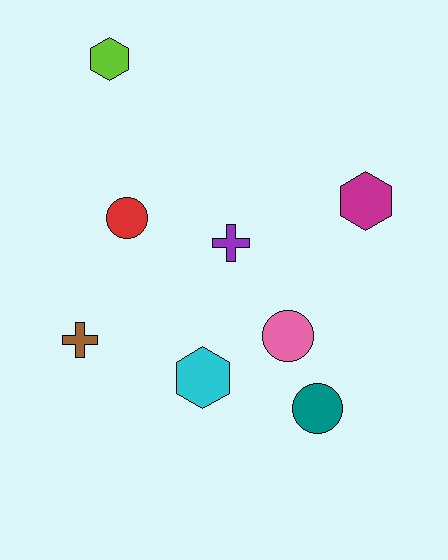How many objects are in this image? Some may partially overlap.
There are 8 objects.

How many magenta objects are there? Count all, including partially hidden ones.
There is 1 magenta object.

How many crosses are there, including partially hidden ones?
There are 2 crosses.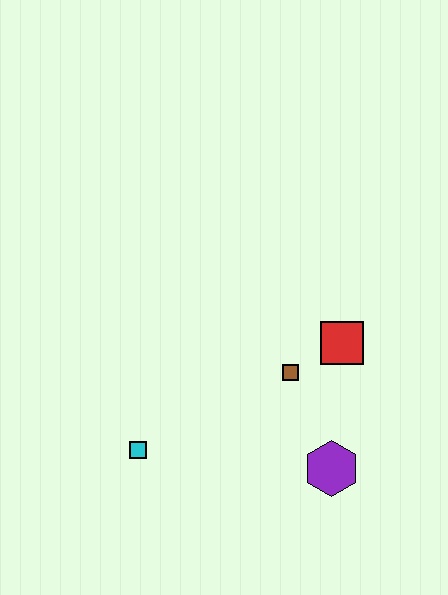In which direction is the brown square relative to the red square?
The brown square is to the left of the red square.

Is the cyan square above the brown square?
No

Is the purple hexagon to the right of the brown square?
Yes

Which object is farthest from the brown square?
The cyan square is farthest from the brown square.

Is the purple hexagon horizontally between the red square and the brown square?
Yes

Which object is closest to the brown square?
The red square is closest to the brown square.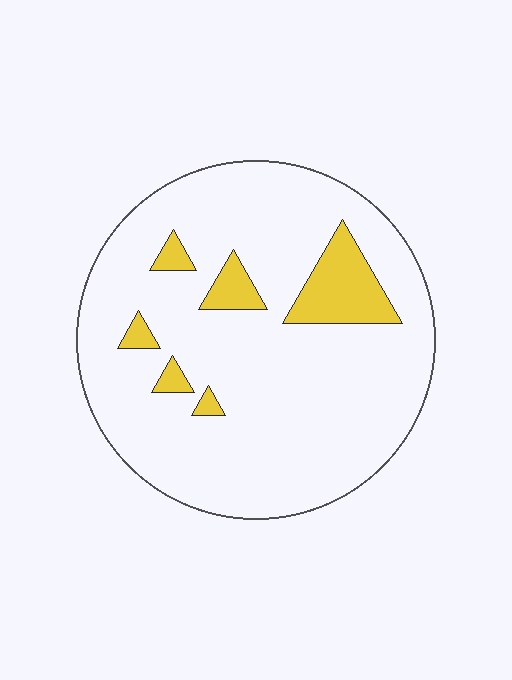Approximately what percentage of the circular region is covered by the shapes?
Approximately 10%.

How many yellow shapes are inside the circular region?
6.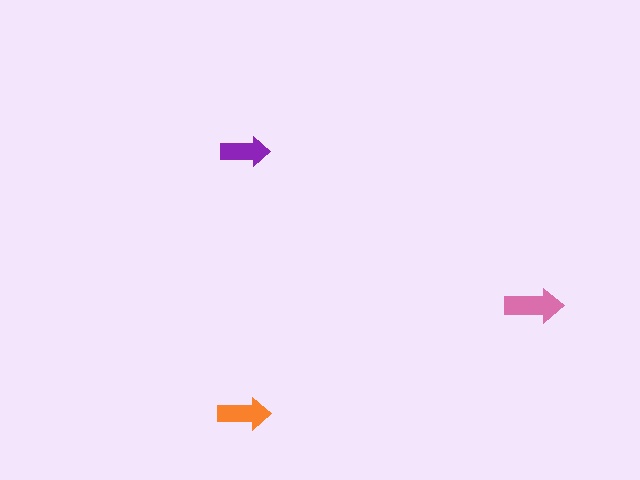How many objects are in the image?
There are 3 objects in the image.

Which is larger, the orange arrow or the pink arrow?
The pink one.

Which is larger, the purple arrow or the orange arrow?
The orange one.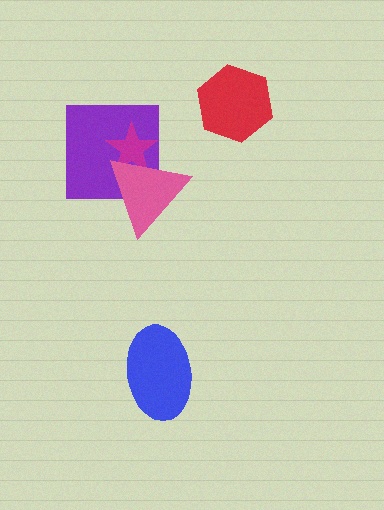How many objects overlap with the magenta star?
2 objects overlap with the magenta star.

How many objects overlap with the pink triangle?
2 objects overlap with the pink triangle.